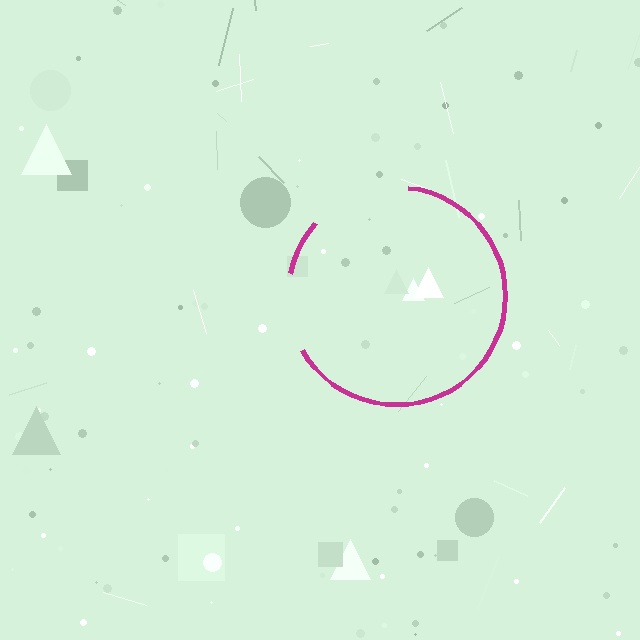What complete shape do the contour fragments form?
The contour fragments form a circle.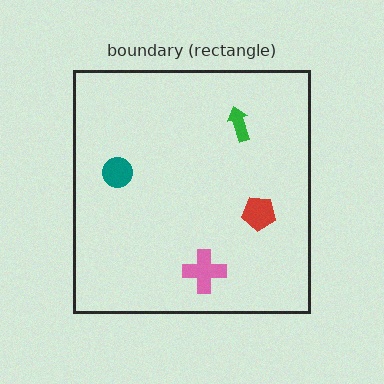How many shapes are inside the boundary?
4 inside, 0 outside.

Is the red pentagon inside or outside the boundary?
Inside.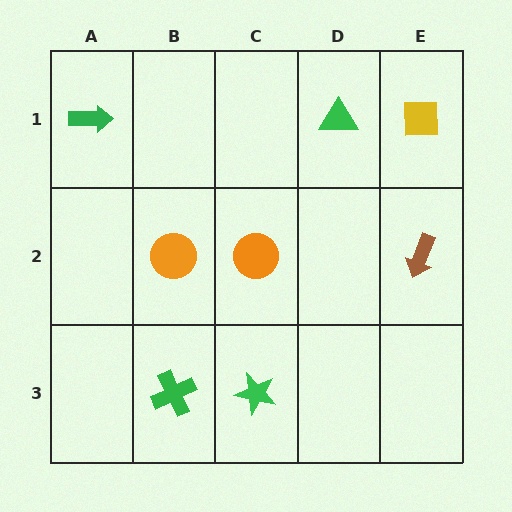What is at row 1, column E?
A yellow square.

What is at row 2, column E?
A brown arrow.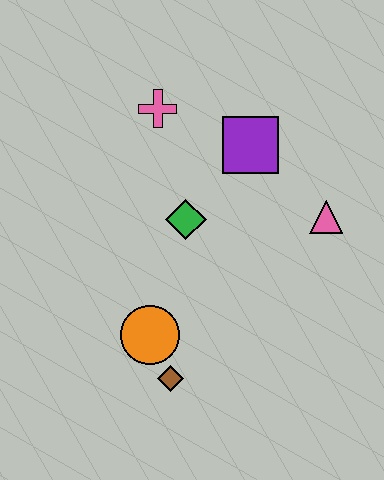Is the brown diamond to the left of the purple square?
Yes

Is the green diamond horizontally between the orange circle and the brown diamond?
No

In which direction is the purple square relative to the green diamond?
The purple square is above the green diamond.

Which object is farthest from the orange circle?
The pink cross is farthest from the orange circle.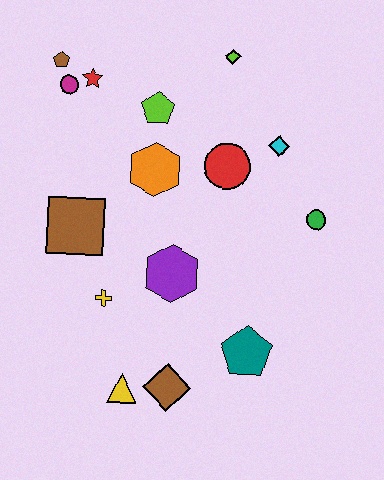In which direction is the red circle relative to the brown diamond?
The red circle is above the brown diamond.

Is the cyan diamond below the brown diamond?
No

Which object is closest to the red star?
The magenta circle is closest to the red star.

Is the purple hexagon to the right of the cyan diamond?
No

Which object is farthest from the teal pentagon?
The brown pentagon is farthest from the teal pentagon.